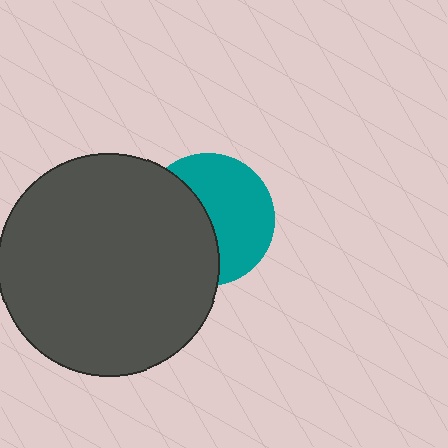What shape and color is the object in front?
The object in front is a dark gray circle.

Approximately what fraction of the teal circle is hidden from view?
Roughly 46% of the teal circle is hidden behind the dark gray circle.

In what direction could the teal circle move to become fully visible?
The teal circle could move right. That would shift it out from behind the dark gray circle entirely.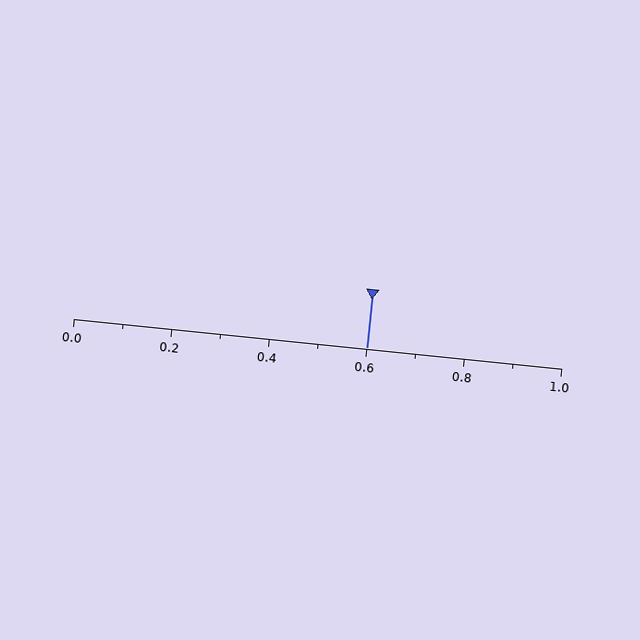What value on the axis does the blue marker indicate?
The marker indicates approximately 0.6.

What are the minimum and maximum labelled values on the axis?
The axis runs from 0.0 to 1.0.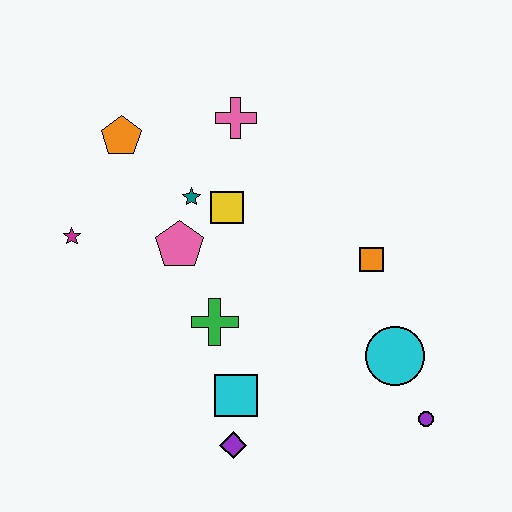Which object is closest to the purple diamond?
The cyan square is closest to the purple diamond.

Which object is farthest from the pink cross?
The purple circle is farthest from the pink cross.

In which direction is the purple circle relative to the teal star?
The purple circle is to the right of the teal star.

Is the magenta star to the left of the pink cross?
Yes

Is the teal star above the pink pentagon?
Yes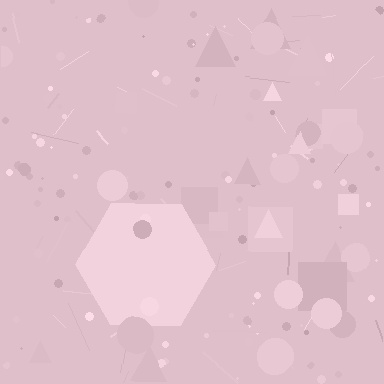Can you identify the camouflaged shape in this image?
The camouflaged shape is a hexagon.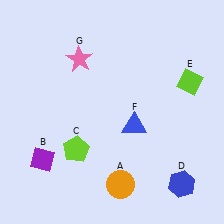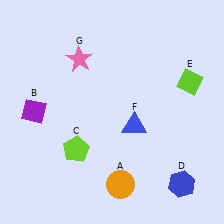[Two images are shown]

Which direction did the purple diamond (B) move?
The purple diamond (B) moved up.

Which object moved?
The purple diamond (B) moved up.